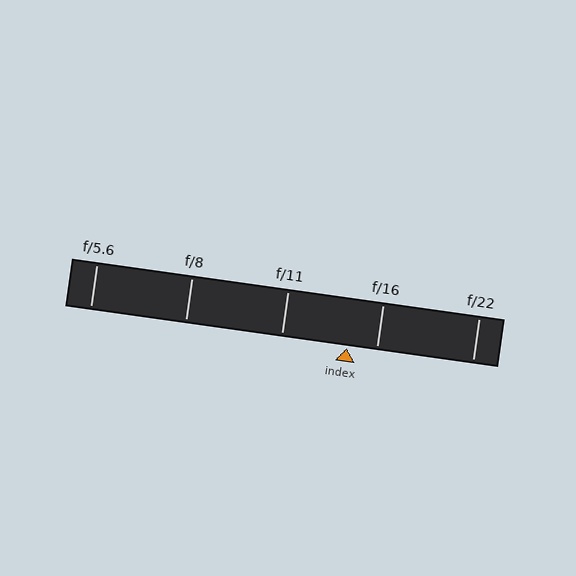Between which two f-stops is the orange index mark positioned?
The index mark is between f/11 and f/16.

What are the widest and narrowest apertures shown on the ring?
The widest aperture shown is f/5.6 and the narrowest is f/22.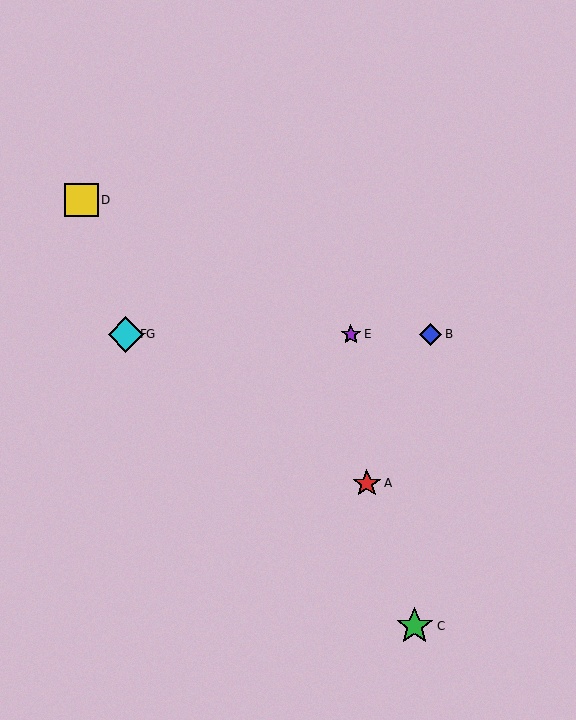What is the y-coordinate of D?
Object D is at y≈200.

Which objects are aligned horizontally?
Objects B, E, F, G are aligned horizontally.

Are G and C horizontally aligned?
No, G is at y≈334 and C is at y≈626.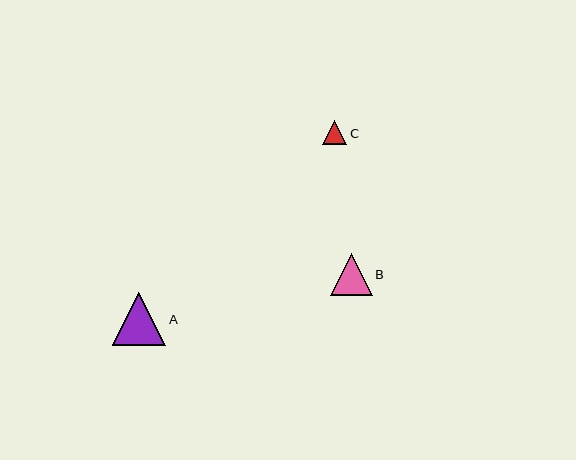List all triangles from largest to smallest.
From largest to smallest: A, B, C.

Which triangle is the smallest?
Triangle C is the smallest with a size of approximately 24 pixels.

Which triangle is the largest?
Triangle A is the largest with a size of approximately 53 pixels.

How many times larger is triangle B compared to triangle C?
Triangle B is approximately 1.8 times the size of triangle C.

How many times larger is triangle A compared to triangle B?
Triangle A is approximately 1.3 times the size of triangle B.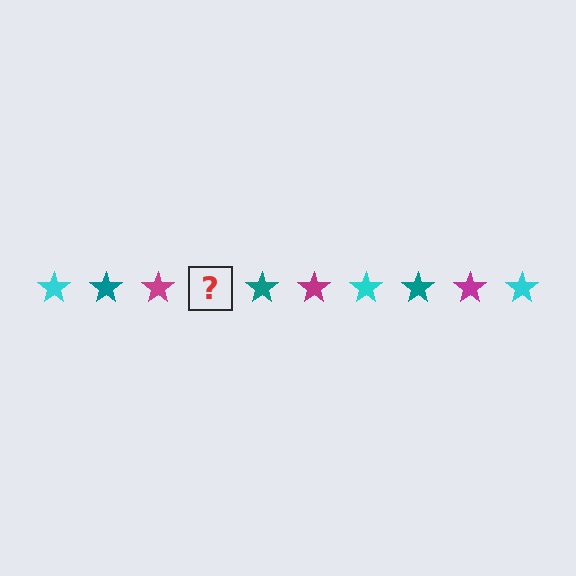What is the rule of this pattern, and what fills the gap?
The rule is that the pattern cycles through cyan, teal, magenta stars. The gap should be filled with a cyan star.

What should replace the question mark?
The question mark should be replaced with a cyan star.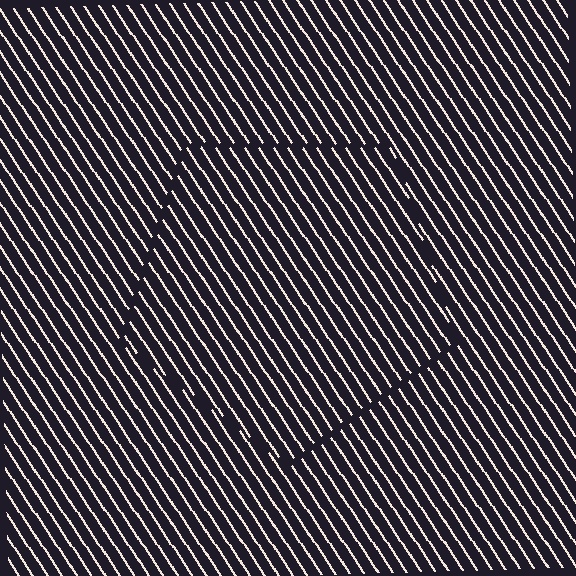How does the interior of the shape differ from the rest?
The interior of the shape contains the same grating, shifted by half a period — the contour is defined by the phase discontinuity where line-ends from the inner and outer gratings abut.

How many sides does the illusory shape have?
5 sides — the line-ends trace a pentagon.